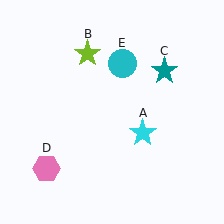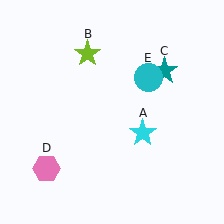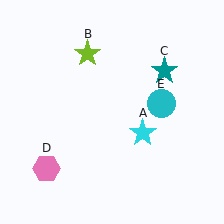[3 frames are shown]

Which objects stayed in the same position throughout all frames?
Cyan star (object A) and lime star (object B) and teal star (object C) and pink hexagon (object D) remained stationary.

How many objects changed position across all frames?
1 object changed position: cyan circle (object E).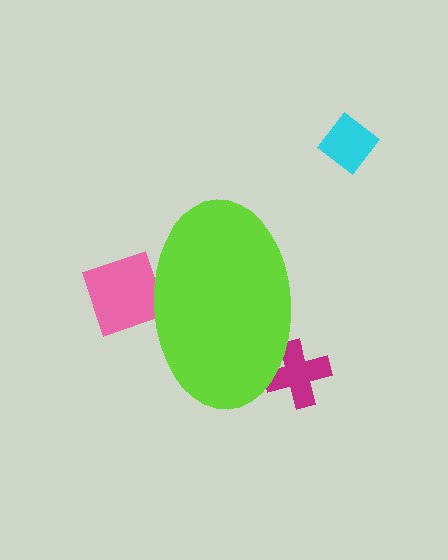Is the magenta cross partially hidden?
Yes, the magenta cross is partially hidden behind the lime ellipse.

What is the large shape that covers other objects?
A lime ellipse.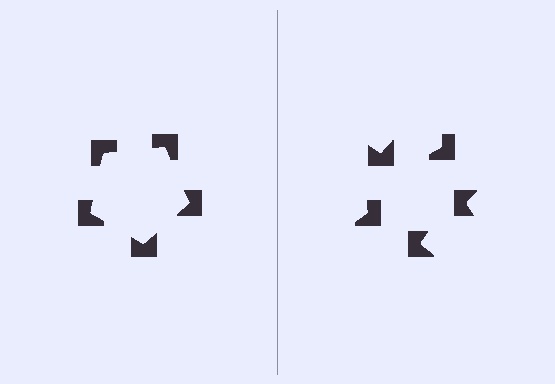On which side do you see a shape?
An illusory pentagon appears on the left side. On the right side the wedge cuts are rotated, so no coherent shape forms.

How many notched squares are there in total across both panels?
10 — 5 on each side.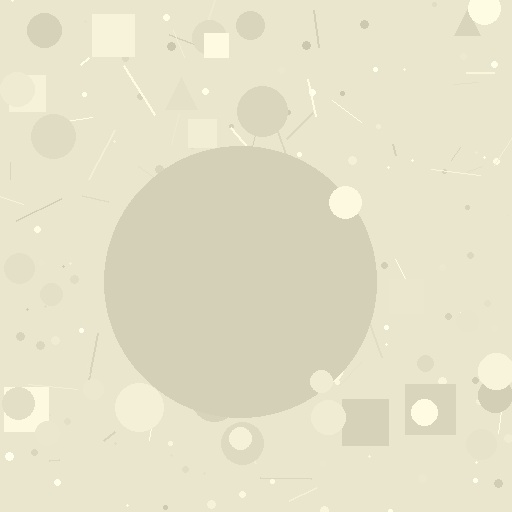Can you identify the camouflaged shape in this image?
The camouflaged shape is a circle.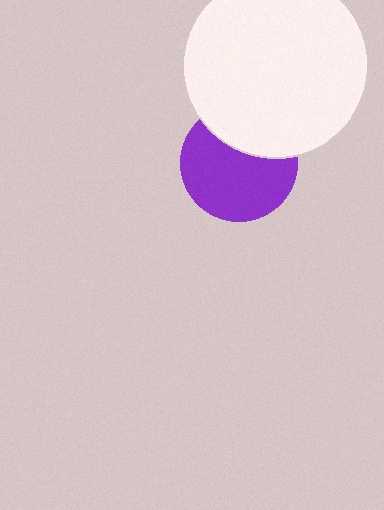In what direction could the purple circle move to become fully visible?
The purple circle could move down. That would shift it out from behind the white circle entirely.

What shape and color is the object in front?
The object in front is a white circle.